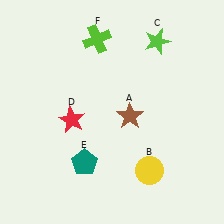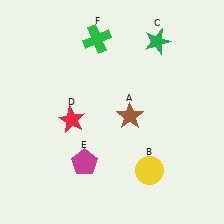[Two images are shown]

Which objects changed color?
C changed from lime to green. E changed from teal to magenta. F changed from lime to green.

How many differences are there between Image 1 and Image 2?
There are 3 differences between the two images.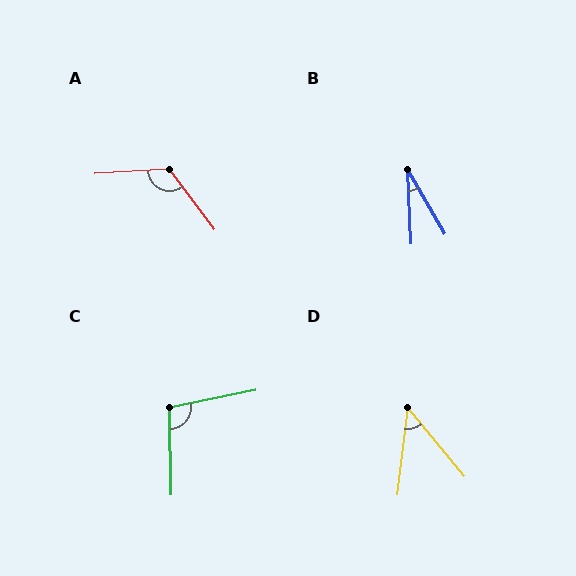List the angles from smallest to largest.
B (27°), D (46°), C (100°), A (124°).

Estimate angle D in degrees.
Approximately 46 degrees.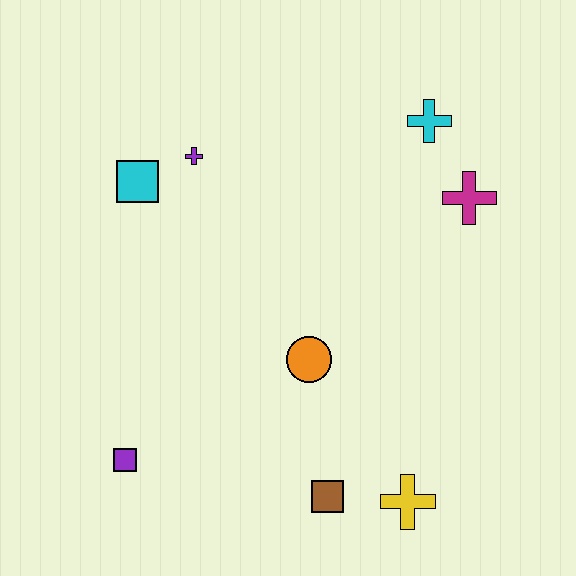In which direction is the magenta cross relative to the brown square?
The magenta cross is above the brown square.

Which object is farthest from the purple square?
The cyan cross is farthest from the purple square.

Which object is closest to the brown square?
The yellow cross is closest to the brown square.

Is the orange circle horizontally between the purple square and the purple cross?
No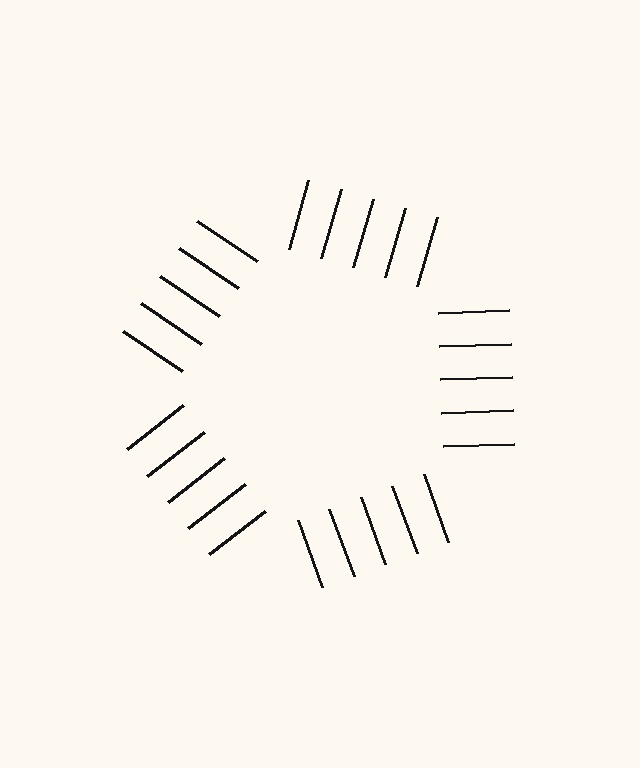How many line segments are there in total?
25 — 5 along each of the 5 edges.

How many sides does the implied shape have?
5 sides — the line-ends trace a pentagon.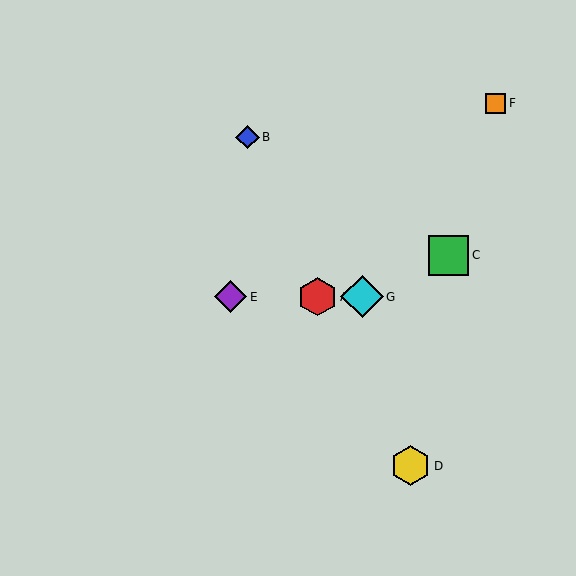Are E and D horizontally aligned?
No, E is at y≈297 and D is at y≈466.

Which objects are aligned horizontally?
Objects A, E, G are aligned horizontally.